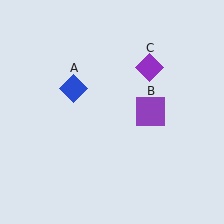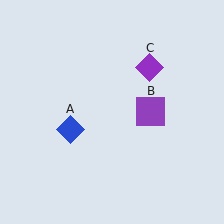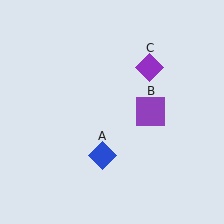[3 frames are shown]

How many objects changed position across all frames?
1 object changed position: blue diamond (object A).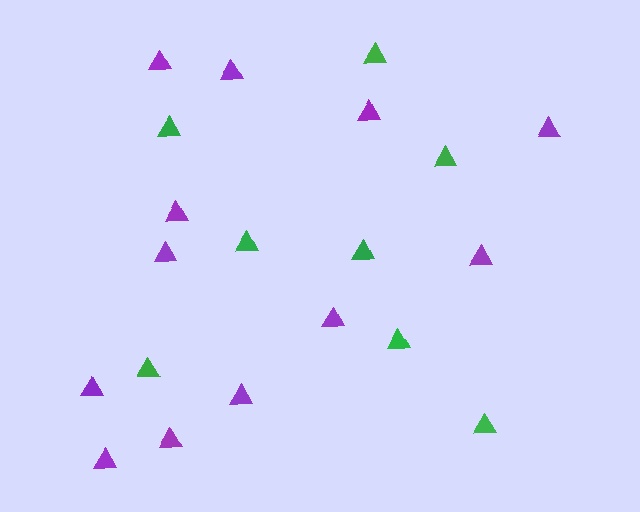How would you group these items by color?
There are 2 groups: one group of purple triangles (12) and one group of green triangles (8).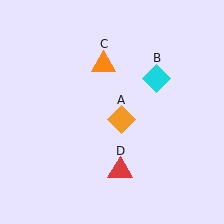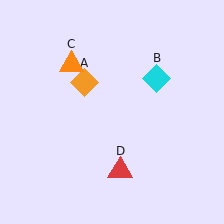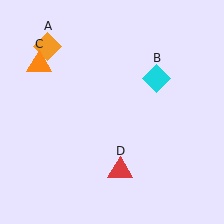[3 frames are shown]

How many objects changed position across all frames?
2 objects changed position: orange diamond (object A), orange triangle (object C).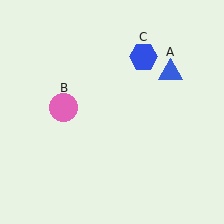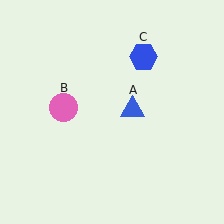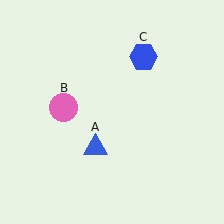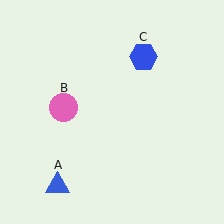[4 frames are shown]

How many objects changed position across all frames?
1 object changed position: blue triangle (object A).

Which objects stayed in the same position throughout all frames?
Pink circle (object B) and blue hexagon (object C) remained stationary.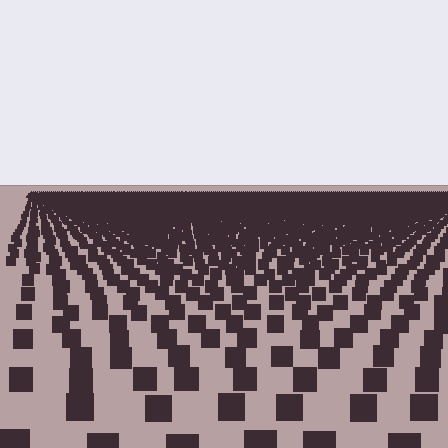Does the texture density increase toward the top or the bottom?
Density increases toward the top.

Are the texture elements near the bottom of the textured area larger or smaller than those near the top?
Larger. Near the bottom, elements are closer to the viewer and appear at a bigger on-screen size.